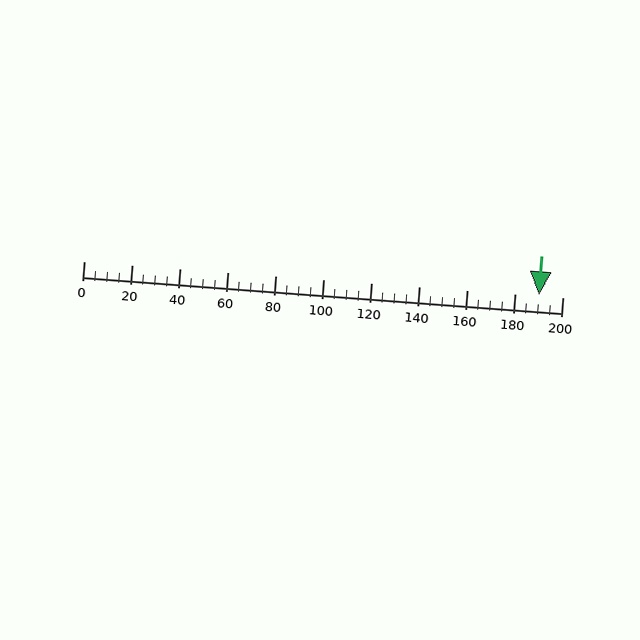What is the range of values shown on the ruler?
The ruler shows values from 0 to 200.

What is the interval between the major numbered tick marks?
The major tick marks are spaced 20 units apart.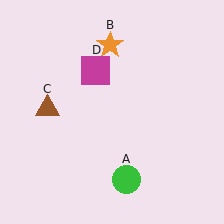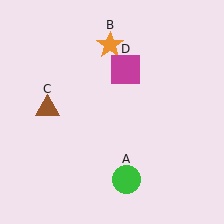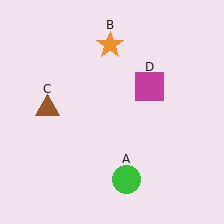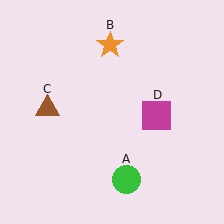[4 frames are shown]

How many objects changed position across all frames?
1 object changed position: magenta square (object D).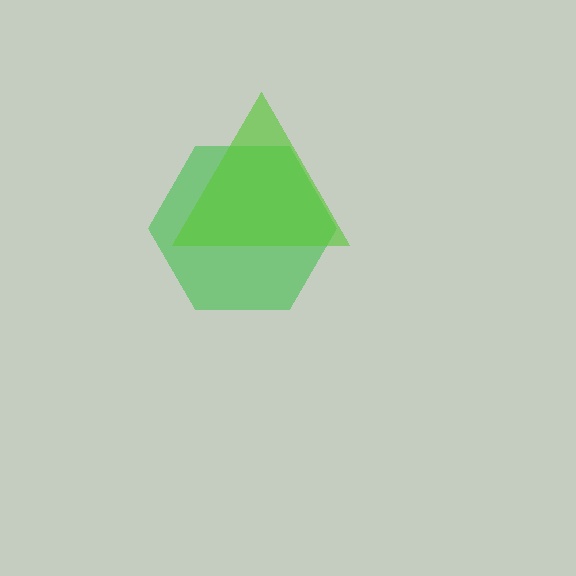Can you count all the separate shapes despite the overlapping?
Yes, there are 2 separate shapes.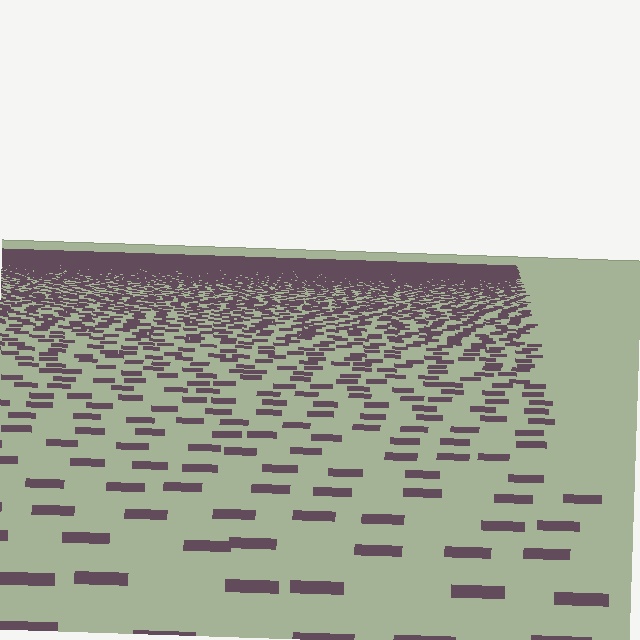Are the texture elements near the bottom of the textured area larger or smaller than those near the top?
Larger. Near the bottom, elements are closer to the viewer and appear at a bigger on-screen size.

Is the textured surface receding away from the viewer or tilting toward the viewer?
The surface is receding away from the viewer. Texture elements get smaller and denser toward the top.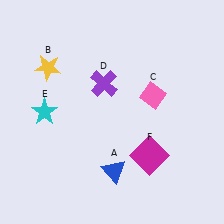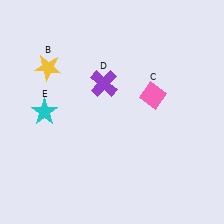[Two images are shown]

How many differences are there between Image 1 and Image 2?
There are 2 differences between the two images.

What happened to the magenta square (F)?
The magenta square (F) was removed in Image 2. It was in the bottom-right area of Image 1.